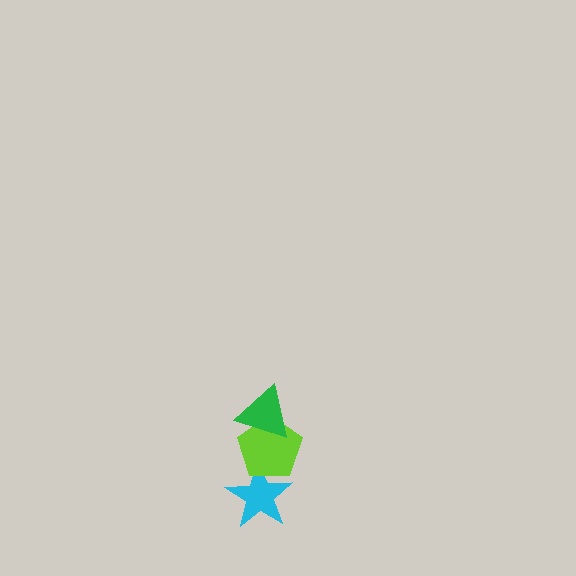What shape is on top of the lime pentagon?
The green triangle is on top of the lime pentagon.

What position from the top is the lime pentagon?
The lime pentagon is 2nd from the top.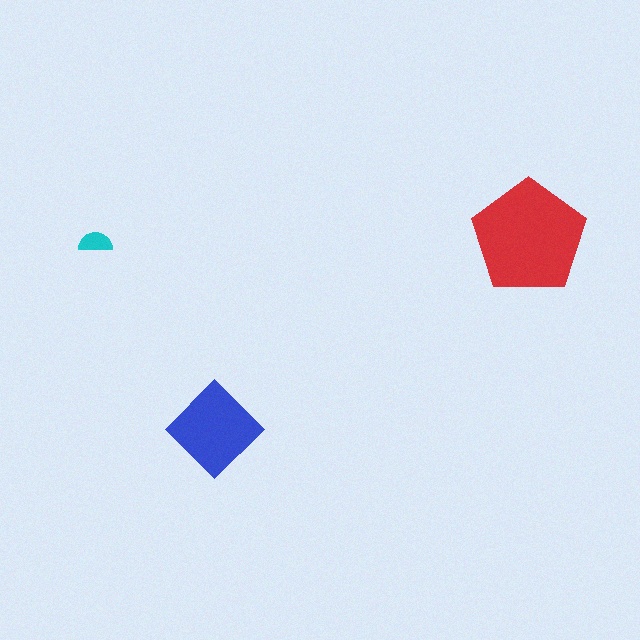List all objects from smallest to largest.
The cyan semicircle, the blue diamond, the red pentagon.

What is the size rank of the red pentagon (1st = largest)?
1st.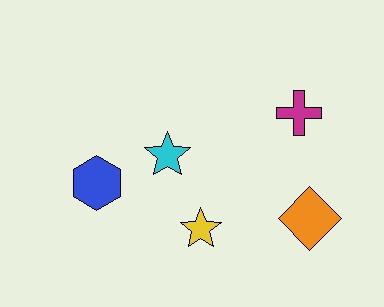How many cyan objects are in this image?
There is 1 cyan object.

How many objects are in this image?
There are 5 objects.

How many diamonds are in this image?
There is 1 diamond.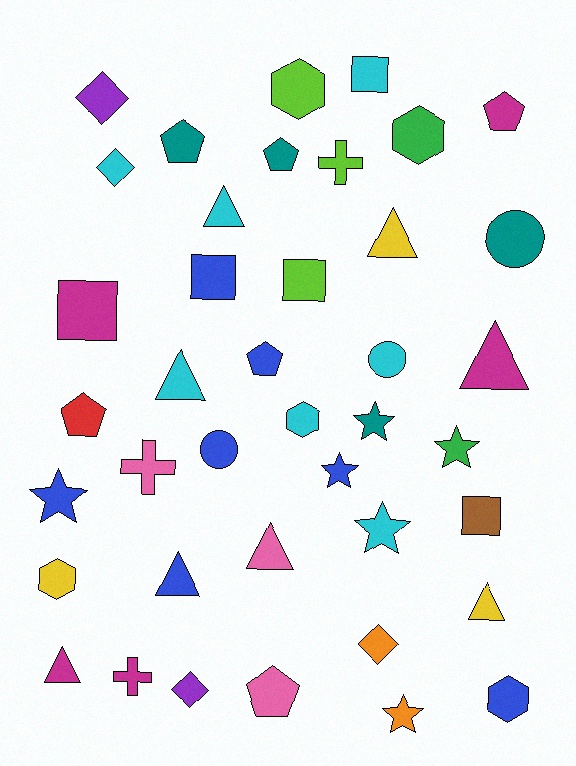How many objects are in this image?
There are 40 objects.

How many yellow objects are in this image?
There are 3 yellow objects.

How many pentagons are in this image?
There are 6 pentagons.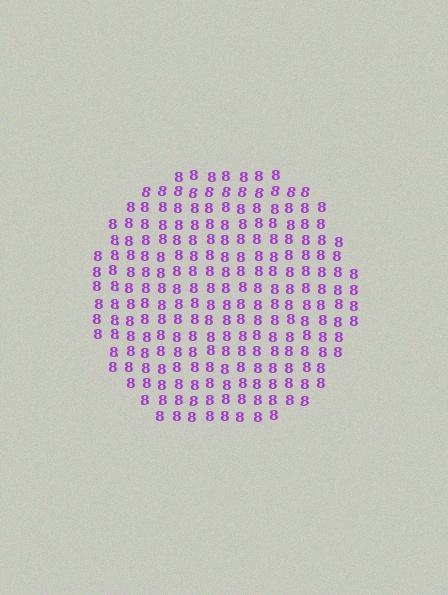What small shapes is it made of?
It is made of small digit 8's.